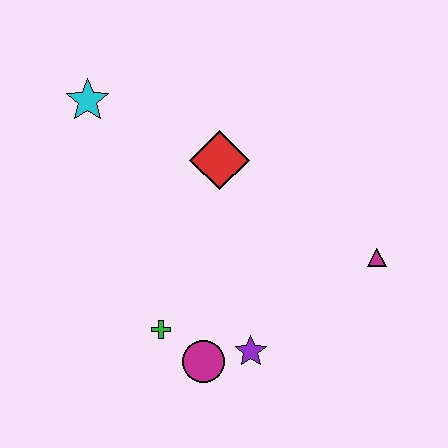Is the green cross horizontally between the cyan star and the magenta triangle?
Yes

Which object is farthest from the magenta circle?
The cyan star is farthest from the magenta circle.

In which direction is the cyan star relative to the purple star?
The cyan star is above the purple star.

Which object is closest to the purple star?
The magenta circle is closest to the purple star.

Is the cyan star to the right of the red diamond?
No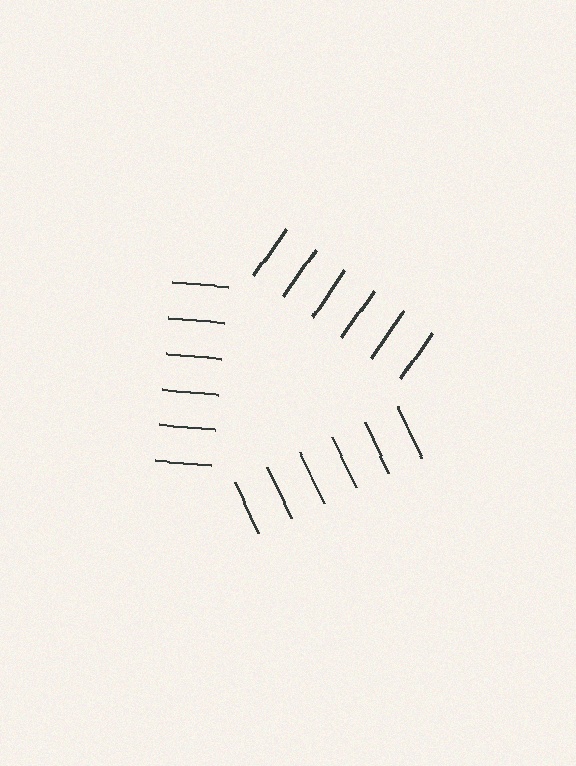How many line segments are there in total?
18 — 6 along each of the 3 edges.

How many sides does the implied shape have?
3 sides — the line-ends trace a triangle.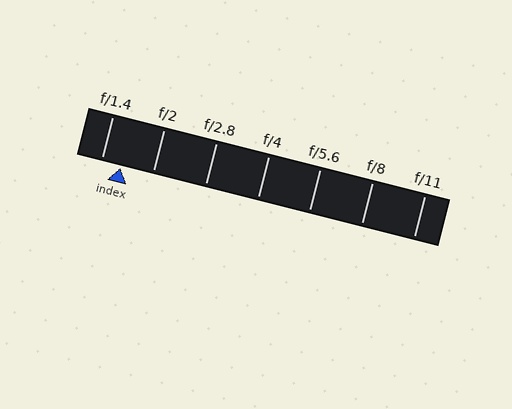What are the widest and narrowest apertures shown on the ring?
The widest aperture shown is f/1.4 and the narrowest is f/11.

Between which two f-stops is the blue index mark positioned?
The index mark is between f/1.4 and f/2.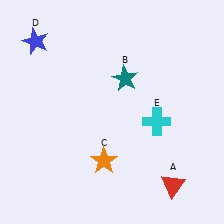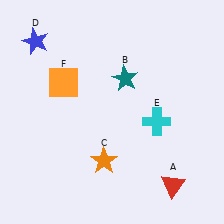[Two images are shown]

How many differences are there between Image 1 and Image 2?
There is 1 difference between the two images.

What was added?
An orange square (F) was added in Image 2.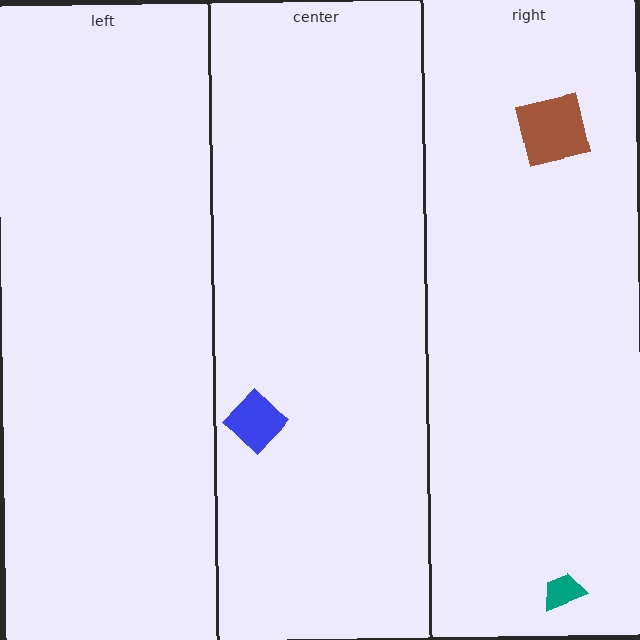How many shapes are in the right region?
2.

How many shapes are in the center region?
1.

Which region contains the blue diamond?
The center region.